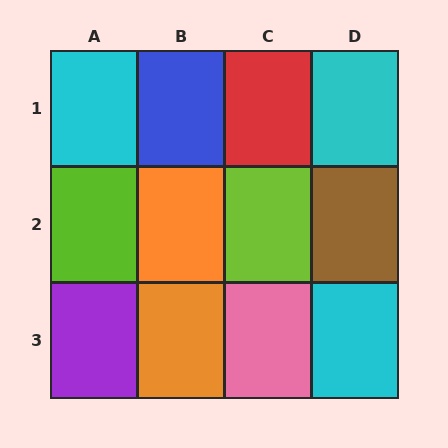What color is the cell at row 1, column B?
Blue.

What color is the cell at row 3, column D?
Cyan.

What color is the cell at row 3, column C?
Pink.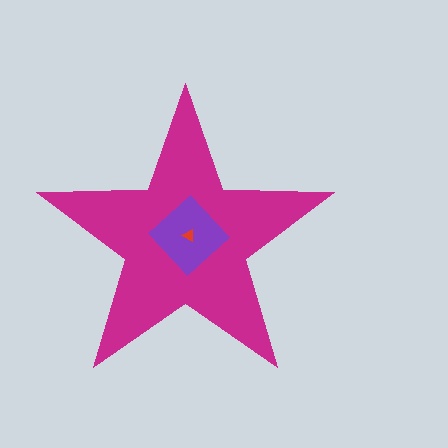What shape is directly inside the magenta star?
The purple diamond.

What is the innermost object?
The red triangle.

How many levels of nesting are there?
3.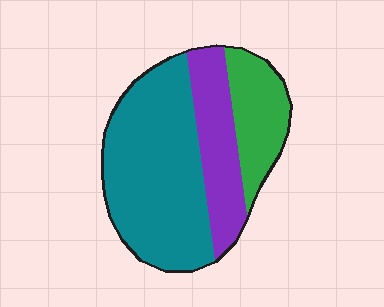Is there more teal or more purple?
Teal.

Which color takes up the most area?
Teal, at roughly 55%.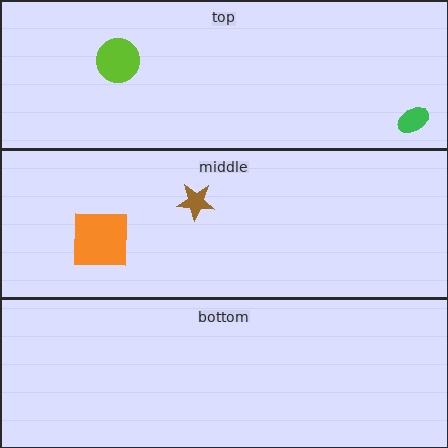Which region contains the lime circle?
The top region.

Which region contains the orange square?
The middle region.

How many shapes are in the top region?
2.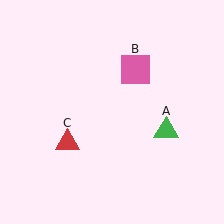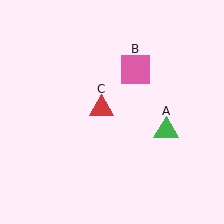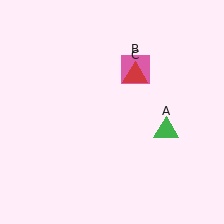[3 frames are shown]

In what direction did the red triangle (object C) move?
The red triangle (object C) moved up and to the right.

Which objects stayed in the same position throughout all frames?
Green triangle (object A) and pink square (object B) remained stationary.